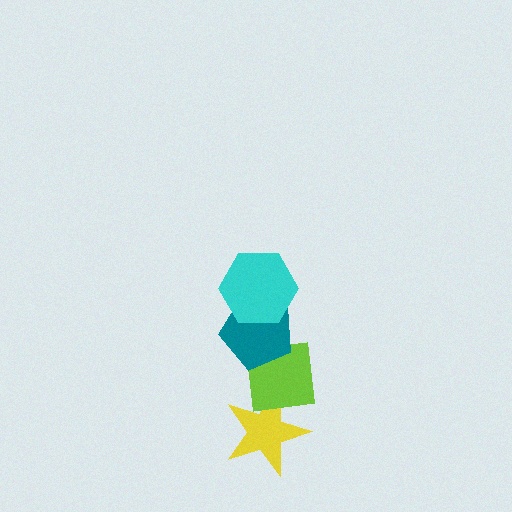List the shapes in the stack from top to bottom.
From top to bottom: the cyan hexagon, the teal pentagon, the lime square, the yellow star.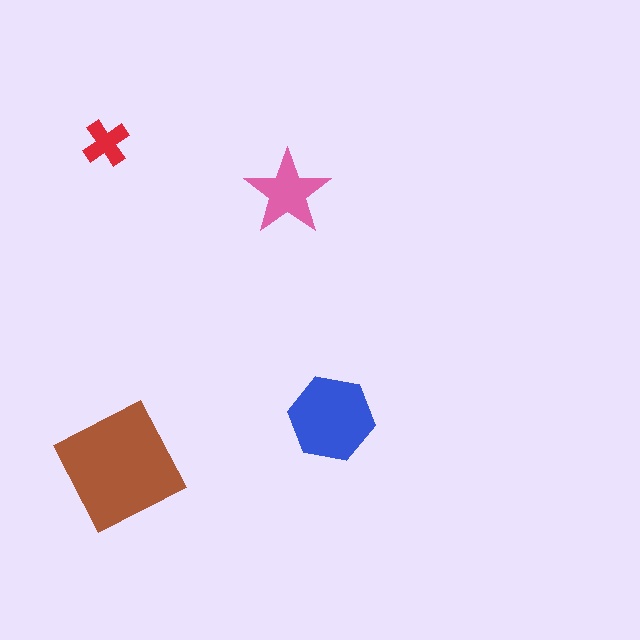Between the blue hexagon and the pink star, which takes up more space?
The blue hexagon.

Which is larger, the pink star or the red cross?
The pink star.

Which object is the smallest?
The red cross.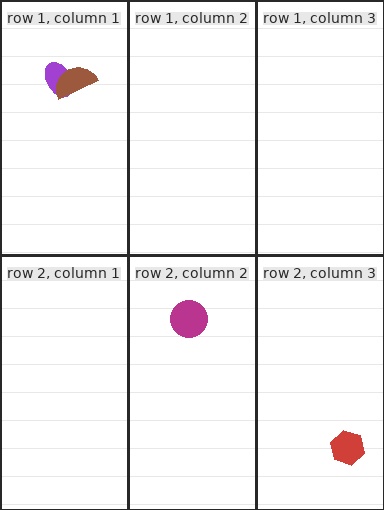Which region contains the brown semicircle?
The row 1, column 1 region.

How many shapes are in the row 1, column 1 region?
2.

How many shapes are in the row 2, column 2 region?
1.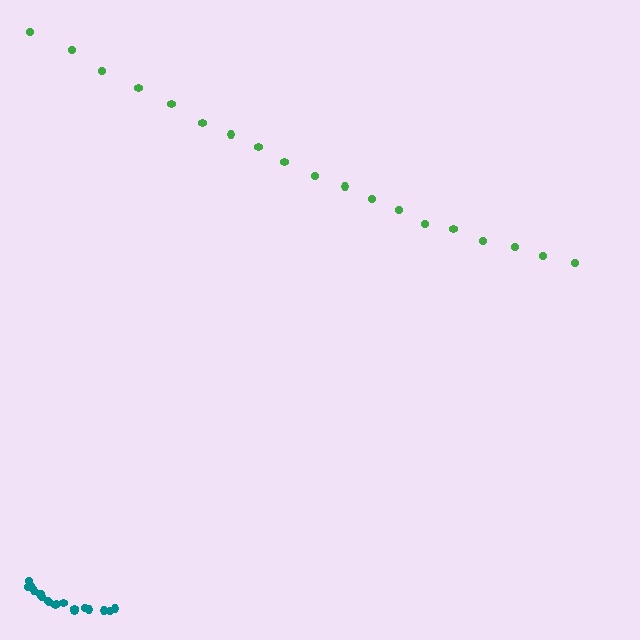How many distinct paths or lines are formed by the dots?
There are 2 distinct paths.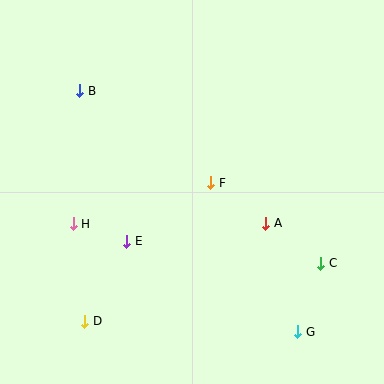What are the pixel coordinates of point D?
Point D is at (85, 321).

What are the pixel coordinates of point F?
Point F is at (211, 183).